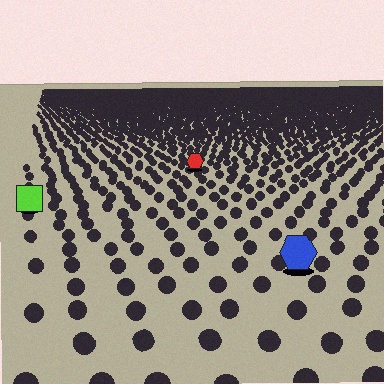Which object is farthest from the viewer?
The red hexagon is farthest from the viewer. It appears smaller and the ground texture around it is denser.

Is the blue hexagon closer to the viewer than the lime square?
Yes. The blue hexagon is closer — you can tell from the texture gradient: the ground texture is coarser near it.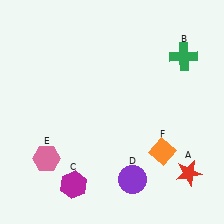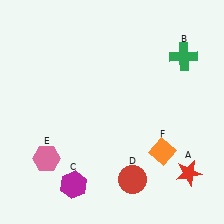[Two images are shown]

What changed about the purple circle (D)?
In Image 1, D is purple. In Image 2, it changed to red.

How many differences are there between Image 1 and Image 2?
There is 1 difference between the two images.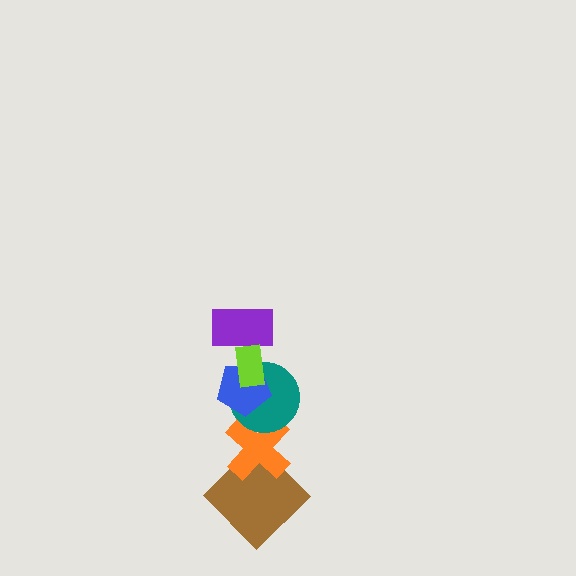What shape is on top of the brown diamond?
The orange cross is on top of the brown diamond.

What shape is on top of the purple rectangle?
The lime rectangle is on top of the purple rectangle.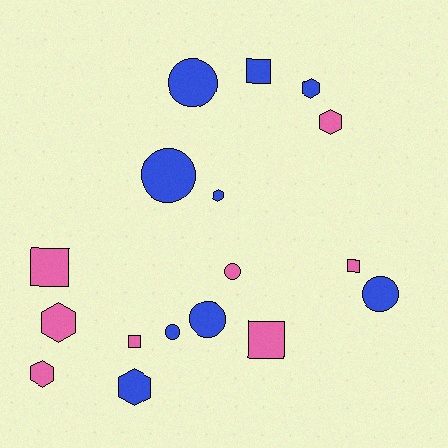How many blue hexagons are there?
There are 3 blue hexagons.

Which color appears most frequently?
Blue, with 9 objects.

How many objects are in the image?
There are 17 objects.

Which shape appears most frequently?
Circle, with 6 objects.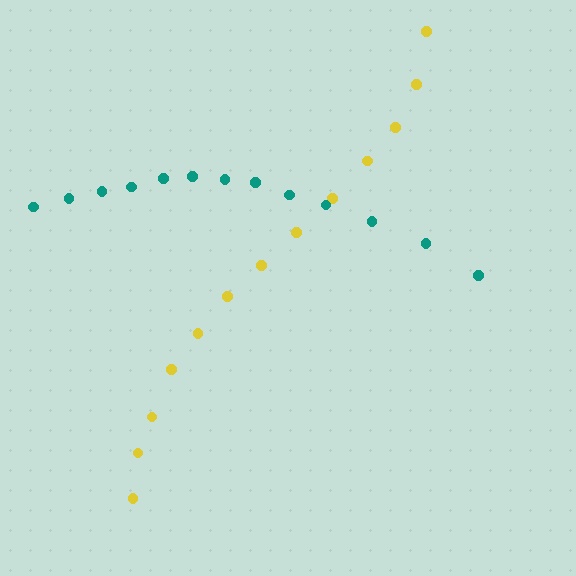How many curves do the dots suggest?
There are 2 distinct paths.